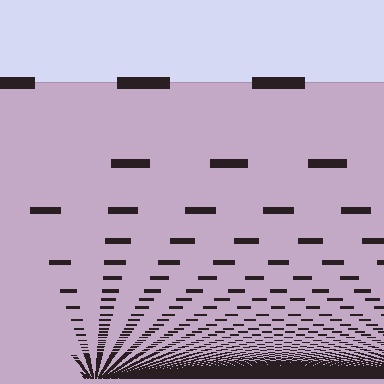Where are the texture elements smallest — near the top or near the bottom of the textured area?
Near the bottom.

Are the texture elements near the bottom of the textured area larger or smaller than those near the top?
Smaller. The gradient is inverted — elements near the bottom are smaller and denser.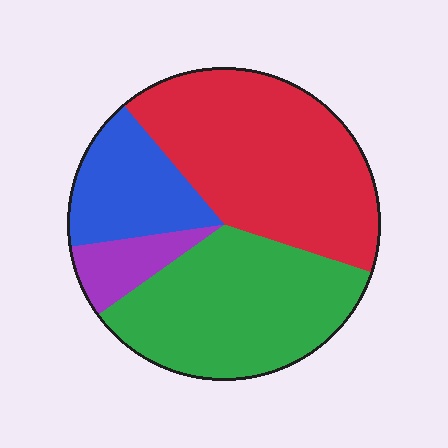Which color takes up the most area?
Red, at roughly 40%.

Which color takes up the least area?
Purple, at roughly 10%.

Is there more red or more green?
Red.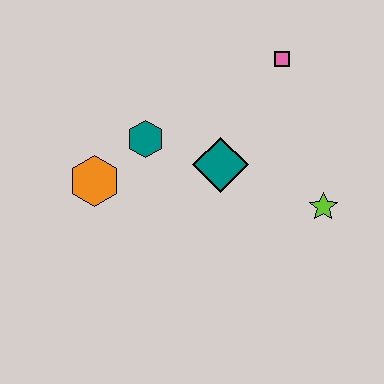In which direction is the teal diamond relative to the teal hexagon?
The teal diamond is to the right of the teal hexagon.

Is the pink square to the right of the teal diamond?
Yes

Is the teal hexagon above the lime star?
Yes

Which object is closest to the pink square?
The teal diamond is closest to the pink square.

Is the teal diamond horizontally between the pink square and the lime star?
No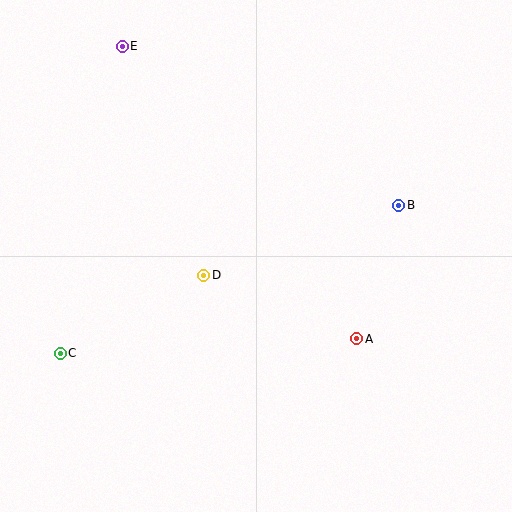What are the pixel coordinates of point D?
Point D is at (204, 275).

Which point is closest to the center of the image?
Point D at (204, 275) is closest to the center.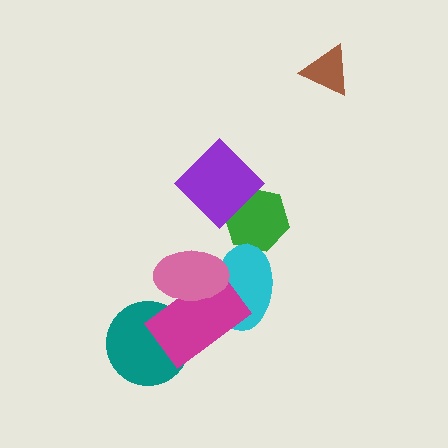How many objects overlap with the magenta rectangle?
3 objects overlap with the magenta rectangle.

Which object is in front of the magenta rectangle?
The pink ellipse is in front of the magenta rectangle.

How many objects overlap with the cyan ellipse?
3 objects overlap with the cyan ellipse.